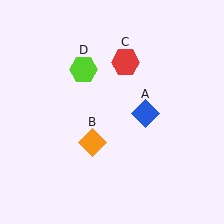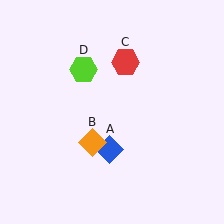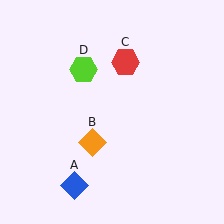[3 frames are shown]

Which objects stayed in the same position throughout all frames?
Orange diamond (object B) and red hexagon (object C) and lime hexagon (object D) remained stationary.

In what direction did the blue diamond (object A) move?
The blue diamond (object A) moved down and to the left.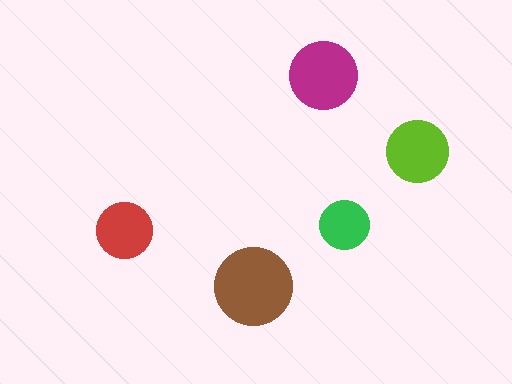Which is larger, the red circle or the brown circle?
The brown one.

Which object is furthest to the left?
The red circle is leftmost.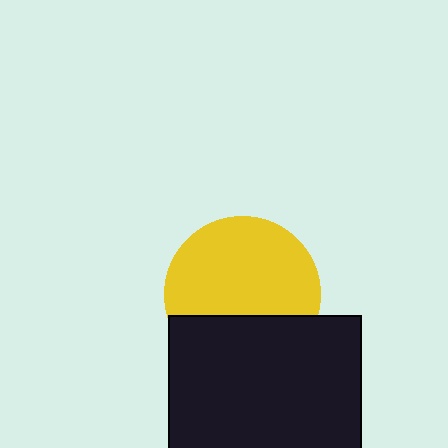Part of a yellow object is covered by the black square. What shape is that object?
It is a circle.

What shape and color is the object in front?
The object in front is a black square.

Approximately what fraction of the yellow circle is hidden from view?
Roughly 33% of the yellow circle is hidden behind the black square.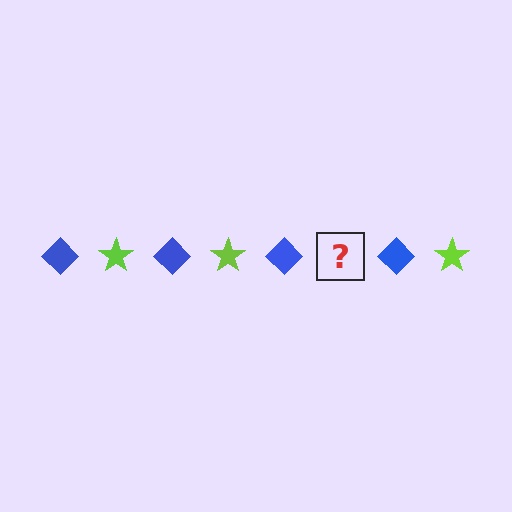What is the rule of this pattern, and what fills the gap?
The rule is that the pattern alternates between blue diamond and lime star. The gap should be filled with a lime star.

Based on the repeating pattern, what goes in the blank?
The blank should be a lime star.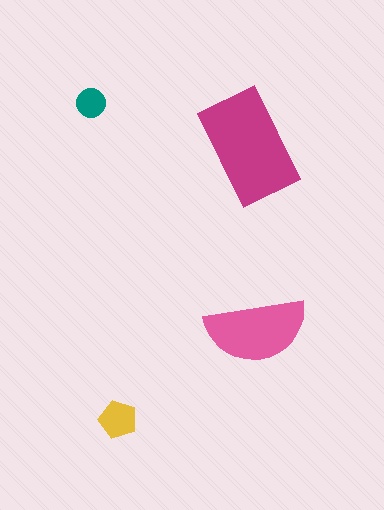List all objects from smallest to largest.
The teal circle, the yellow pentagon, the pink semicircle, the magenta rectangle.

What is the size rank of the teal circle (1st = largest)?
4th.